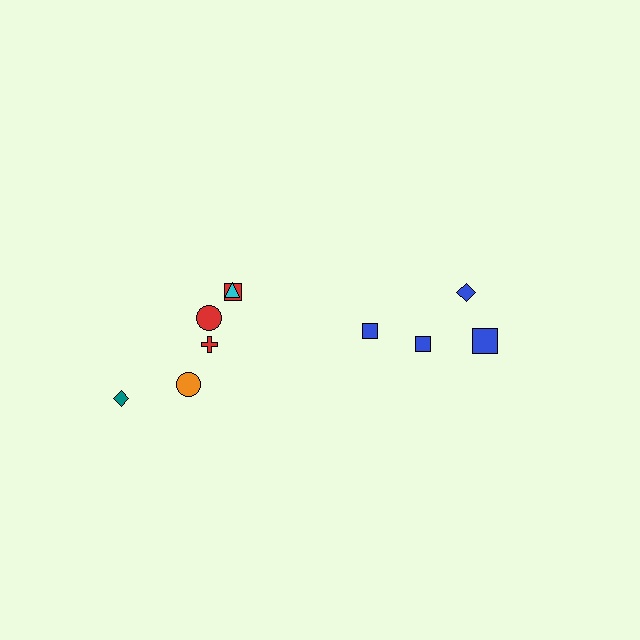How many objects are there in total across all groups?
There are 10 objects.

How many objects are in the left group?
There are 6 objects.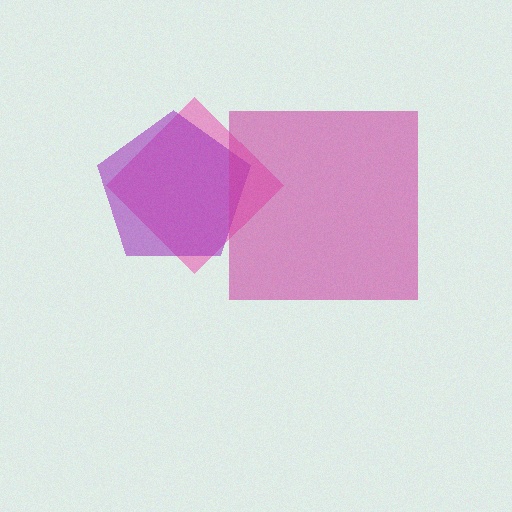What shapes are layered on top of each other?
The layered shapes are: a pink diamond, a purple pentagon, a magenta square.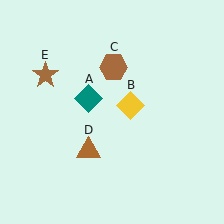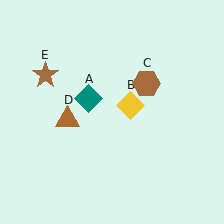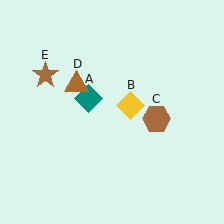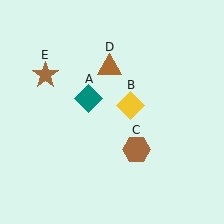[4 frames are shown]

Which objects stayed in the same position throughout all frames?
Teal diamond (object A) and yellow diamond (object B) and brown star (object E) remained stationary.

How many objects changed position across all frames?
2 objects changed position: brown hexagon (object C), brown triangle (object D).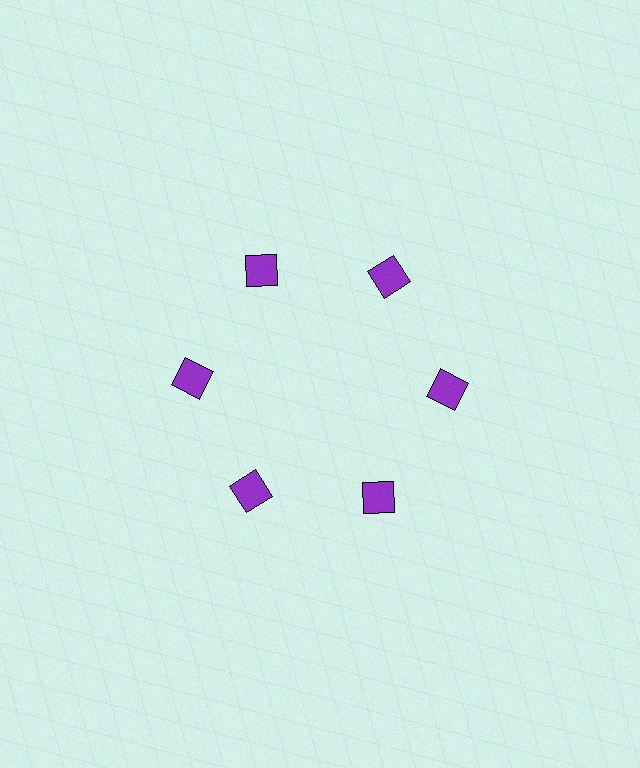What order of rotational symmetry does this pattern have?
This pattern has 6-fold rotational symmetry.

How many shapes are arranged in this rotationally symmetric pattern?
There are 6 shapes, arranged in 6 groups of 1.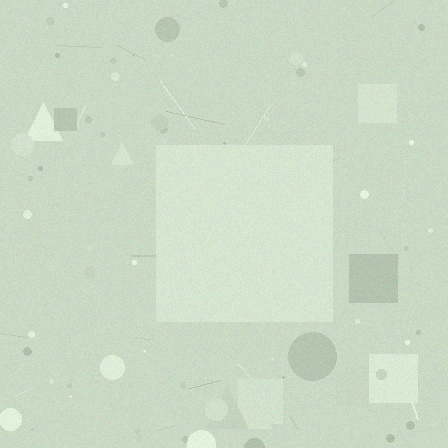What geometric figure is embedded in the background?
A square is embedded in the background.